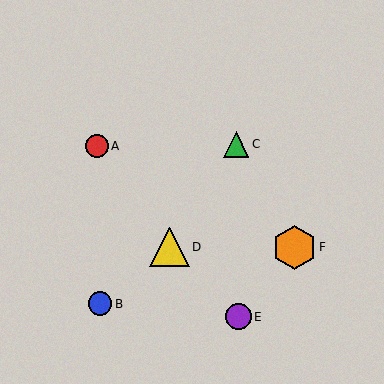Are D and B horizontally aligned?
No, D is at y≈247 and B is at y≈304.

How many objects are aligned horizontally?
2 objects (D, F) are aligned horizontally.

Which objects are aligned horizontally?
Objects D, F are aligned horizontally.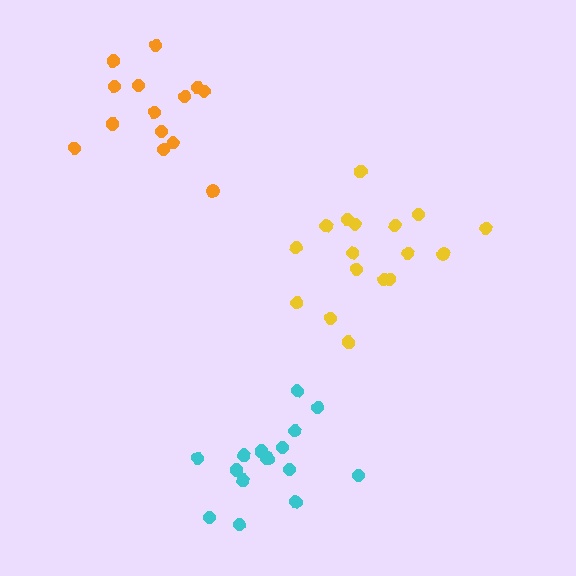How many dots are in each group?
Group 1: 17 dots, Group 2: 16 dots, Group 3: 14 dots (47 total).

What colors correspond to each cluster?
The clusters are colored: yellow, cyan, orange.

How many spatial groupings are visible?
There are 3 spatial groupings.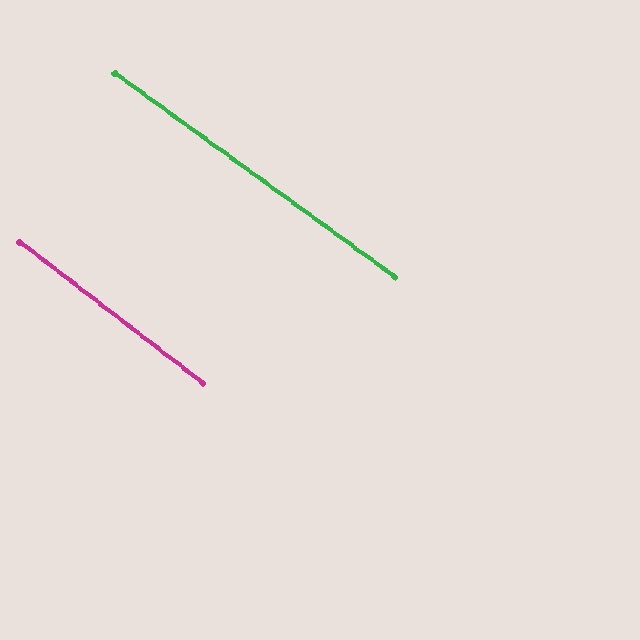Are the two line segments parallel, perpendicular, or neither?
Parallel — their directions differ by only 1.7°.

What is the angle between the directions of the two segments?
Approximately 2 degrees.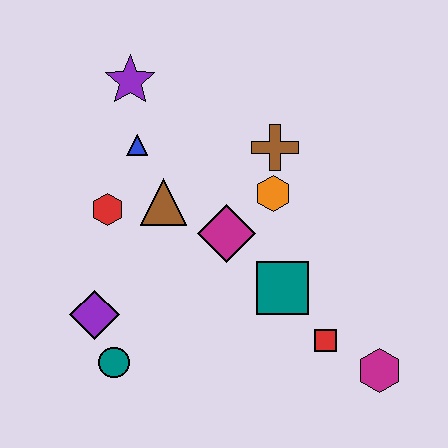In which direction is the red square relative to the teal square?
The red square is below the teal square.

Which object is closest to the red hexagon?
The brown triangle is closest to the red hexagon.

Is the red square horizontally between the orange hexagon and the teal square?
No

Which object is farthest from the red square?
The purple star is farthest from the red square.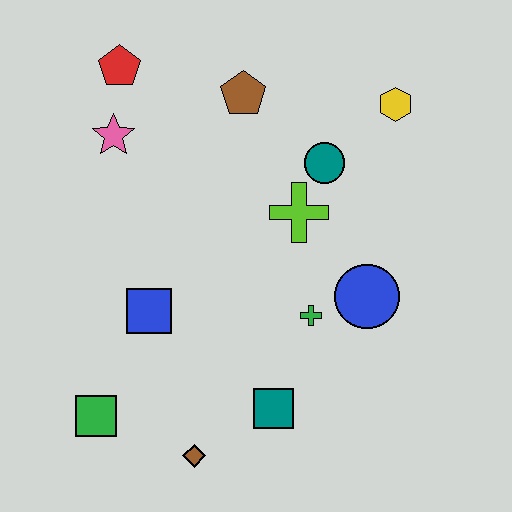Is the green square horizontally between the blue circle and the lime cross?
No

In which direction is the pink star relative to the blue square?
The pink star is above the blue square.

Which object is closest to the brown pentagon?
The teal circle is closest to the brown pentagon.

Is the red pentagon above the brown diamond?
Yes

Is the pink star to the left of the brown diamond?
Yes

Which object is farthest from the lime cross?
The green square is farthest from the lime cross.